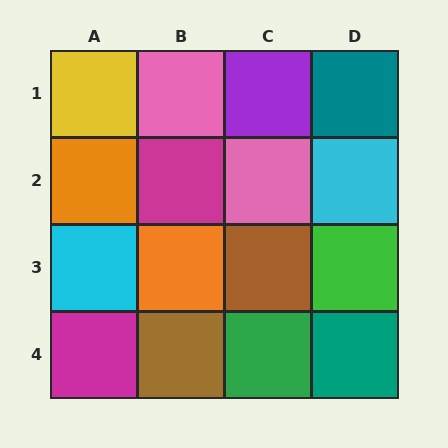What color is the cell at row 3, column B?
Orange.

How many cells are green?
2 cells are green.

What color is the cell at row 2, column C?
Pink.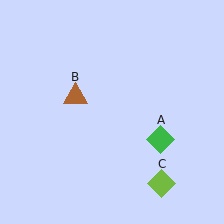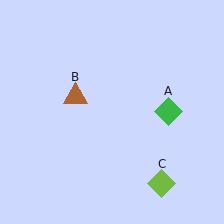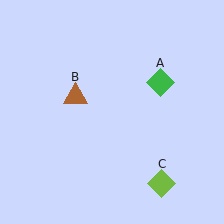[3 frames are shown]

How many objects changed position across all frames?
1 object changed position: green diamond (object A).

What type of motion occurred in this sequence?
The green diamond (object A) rotated counterclockwise around the center of the scene.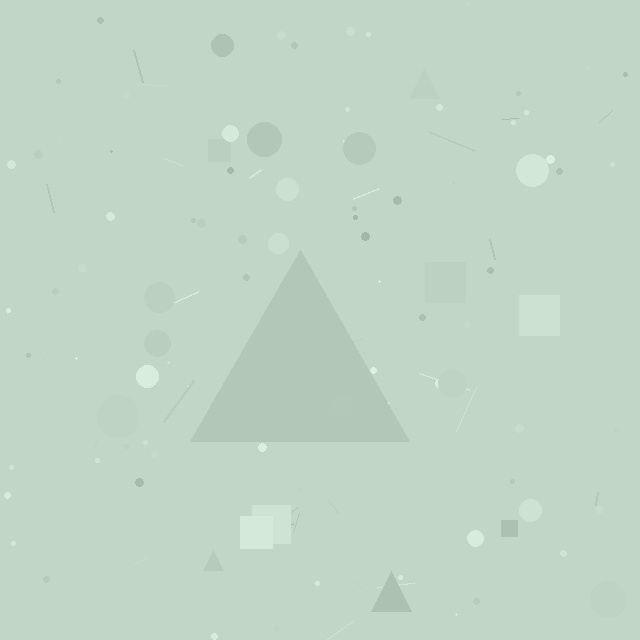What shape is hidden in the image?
A triangle is hidden in the image.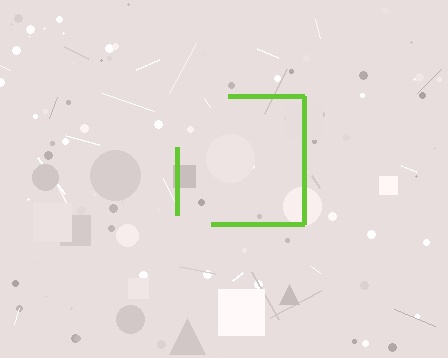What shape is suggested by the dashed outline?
The dashed outline suggests a square.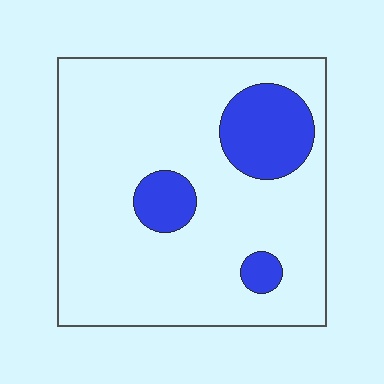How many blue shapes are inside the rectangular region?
3.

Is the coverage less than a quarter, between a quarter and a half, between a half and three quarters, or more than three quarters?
Less than a quarter.